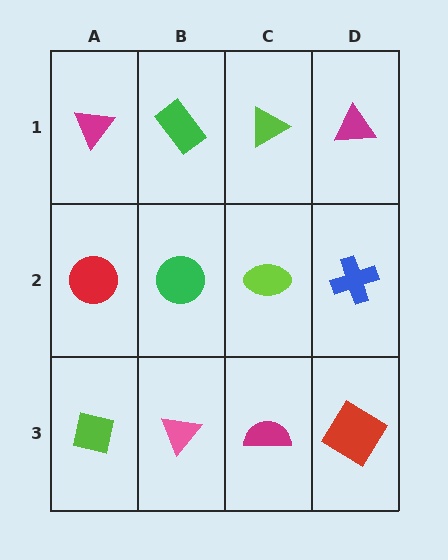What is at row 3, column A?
A lime square.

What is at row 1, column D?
A magenta triangle.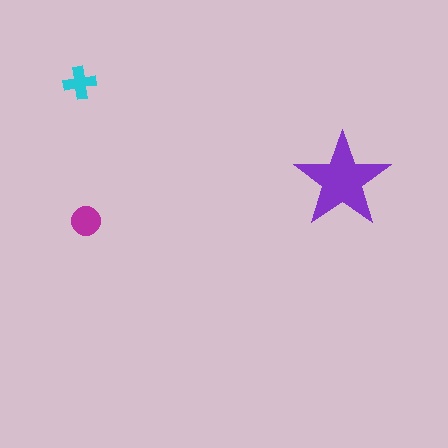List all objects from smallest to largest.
The cyan cross, the magenta circle, the purple star.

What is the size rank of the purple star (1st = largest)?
1st.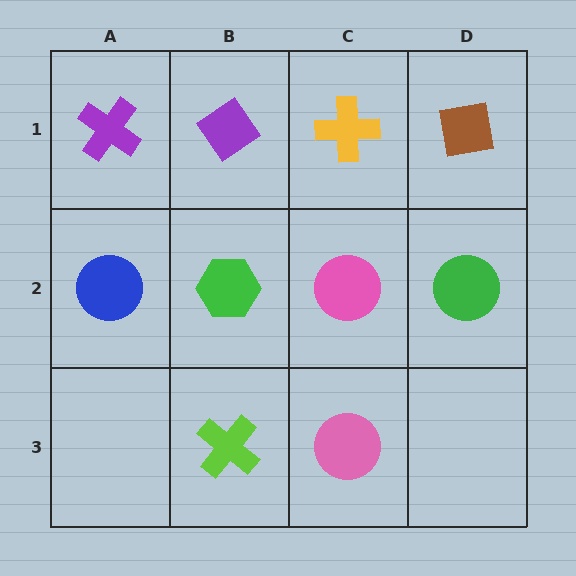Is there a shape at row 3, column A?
No, that cell is empty.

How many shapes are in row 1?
4 shapes.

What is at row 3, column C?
A pink circle.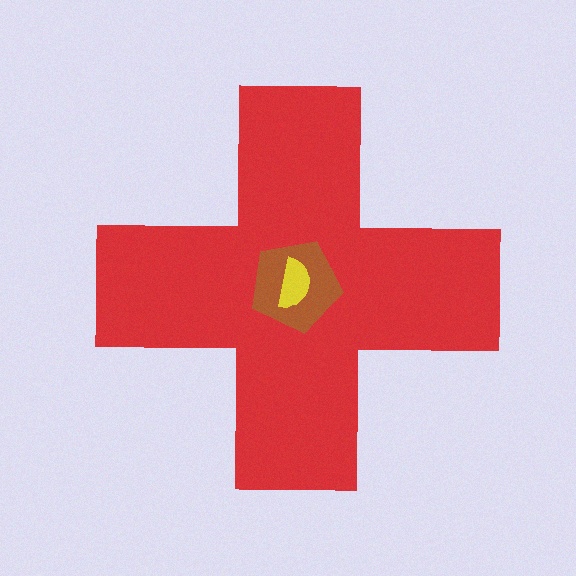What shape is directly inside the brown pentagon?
The yellow semicircle.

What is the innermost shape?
The yellow semicircle.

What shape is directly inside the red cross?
The brown pentagon.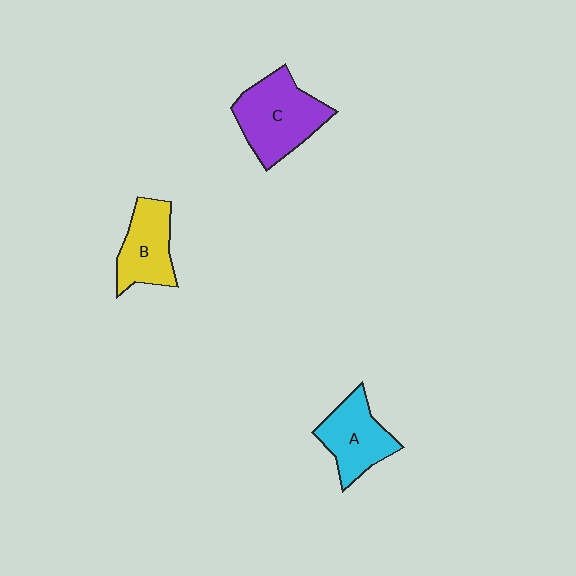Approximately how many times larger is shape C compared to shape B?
Approximately 1.4 times.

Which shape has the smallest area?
Shape B (yellow).